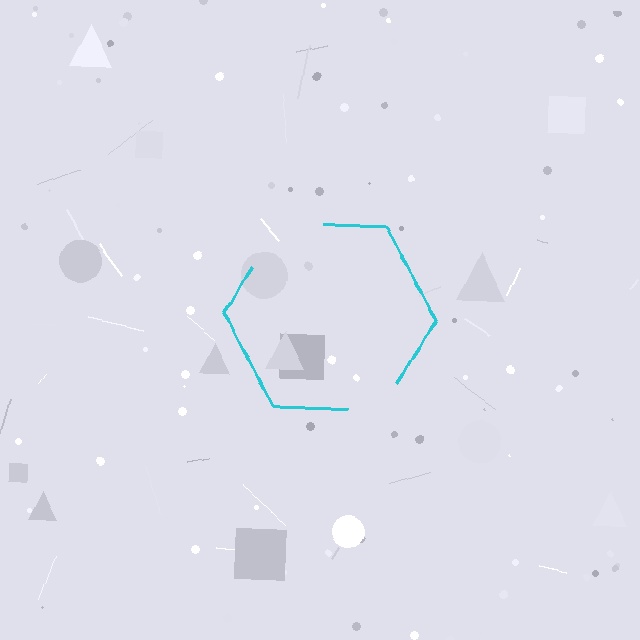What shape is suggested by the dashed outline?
The dashed outline suggests a hexagon.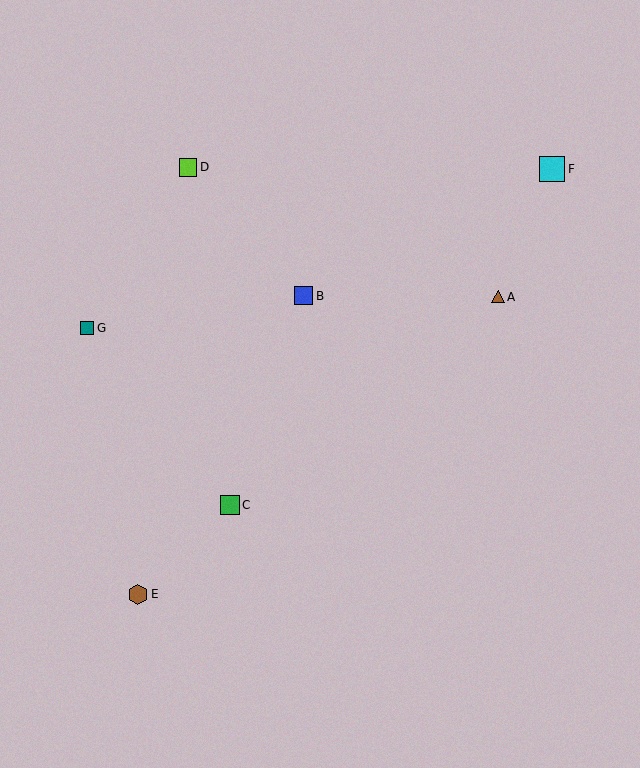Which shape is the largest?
The cyan square (labeled F) is the largest.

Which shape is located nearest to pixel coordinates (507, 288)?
The brown triangle (labeled A) at (498, 297) is nearest to that location.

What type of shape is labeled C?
Shape C is a green square.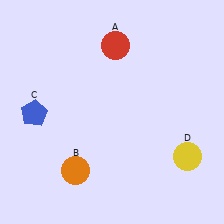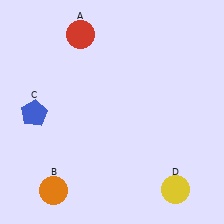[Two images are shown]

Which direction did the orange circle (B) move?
The orange circle (B) moved left.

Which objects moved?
The objects that moved are: the red circle (A), the orange circle (B), the yellow circle (D).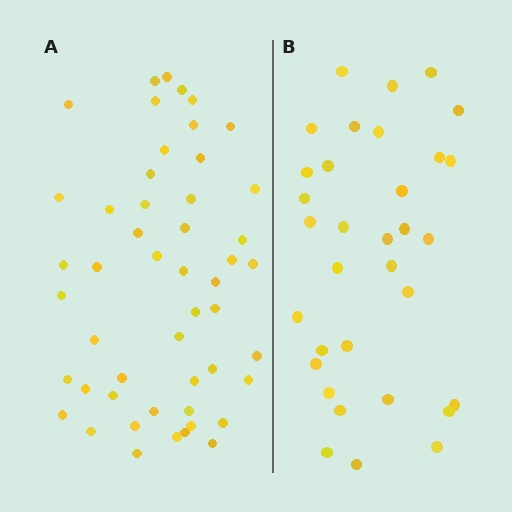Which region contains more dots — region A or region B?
Region A (the left region) has more dots.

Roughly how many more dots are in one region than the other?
Region A has approximately 15 more dots than region B.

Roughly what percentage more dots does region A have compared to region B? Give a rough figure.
About 50% more.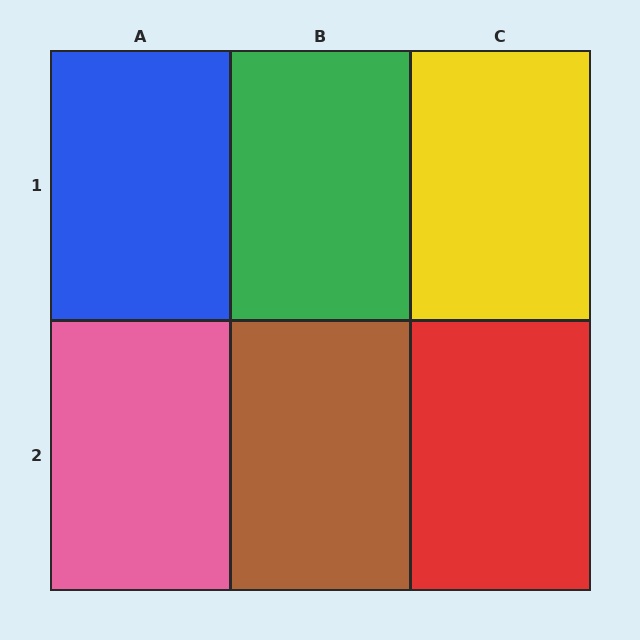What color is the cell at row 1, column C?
Yellow.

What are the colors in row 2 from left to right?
Pink, brown, red.